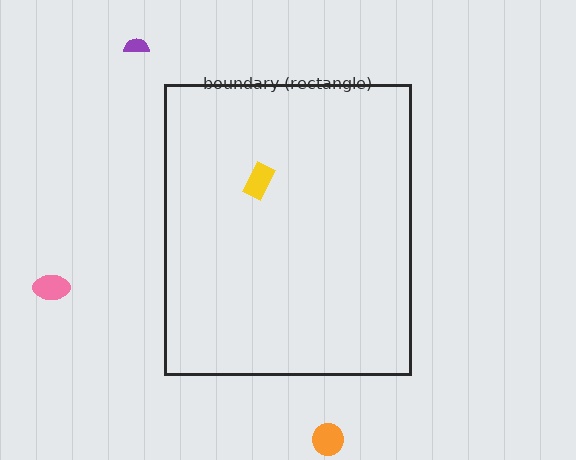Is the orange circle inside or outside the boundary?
Outside.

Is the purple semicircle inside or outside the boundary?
Outside.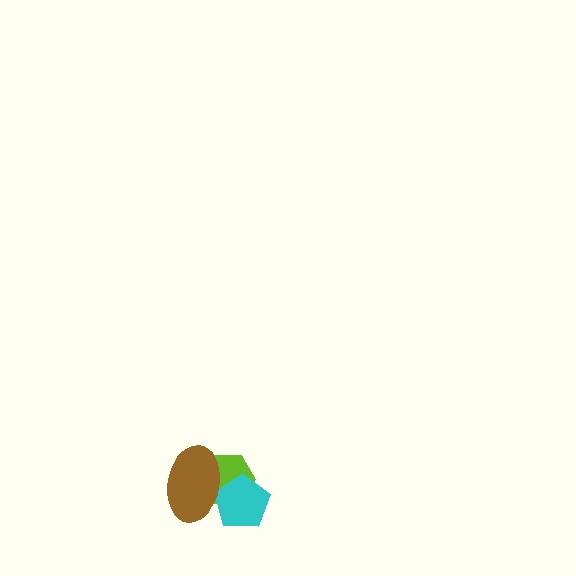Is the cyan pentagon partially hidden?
Yes, it is partially covered by another shape.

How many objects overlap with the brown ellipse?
2 objects overlap with the brown ellipse.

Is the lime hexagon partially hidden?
Yes, it is partially covered by another shape.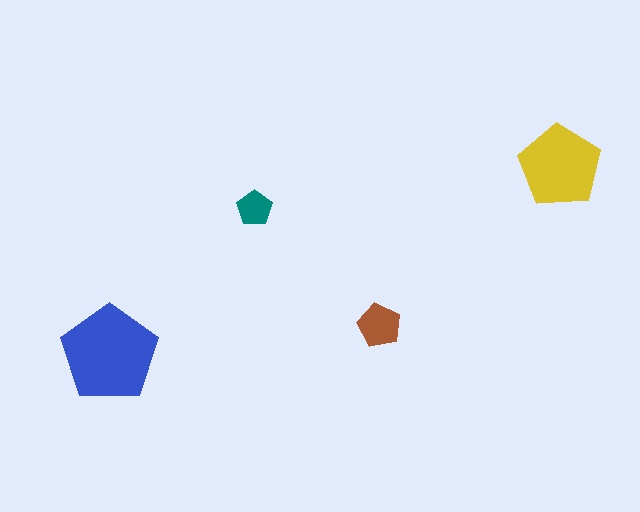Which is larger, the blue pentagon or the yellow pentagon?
The blue one.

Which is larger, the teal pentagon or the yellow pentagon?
The yellow one.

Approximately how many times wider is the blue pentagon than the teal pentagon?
About 2.5 times wider.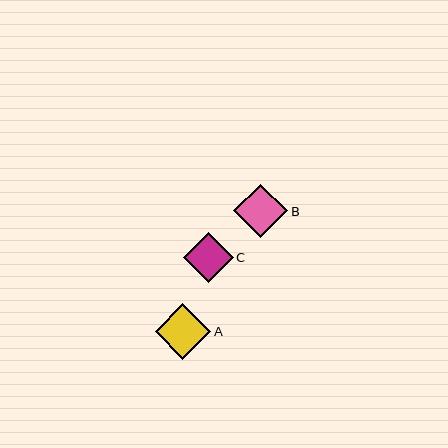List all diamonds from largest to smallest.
From largest to smallest: A, B, C.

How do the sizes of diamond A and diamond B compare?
Diamond A and diamond B are approximately the same size.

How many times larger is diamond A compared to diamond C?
Diamond A is approximately 1.1 times the size of diamond C.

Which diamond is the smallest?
Diamond C is the smallest with a size of approximately 50 pixels.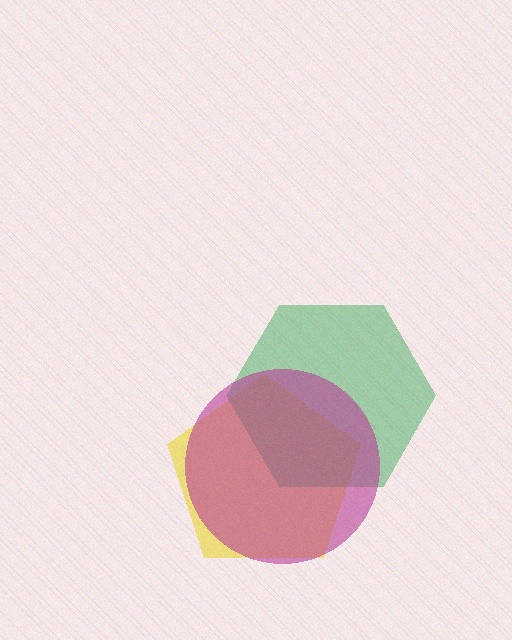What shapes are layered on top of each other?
The layered shapes are: a yellow pentagon, a green hexagon, a magenta circle.